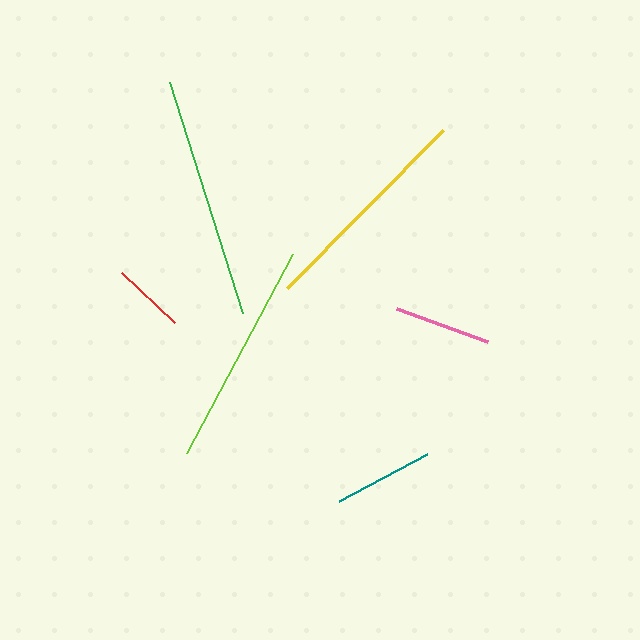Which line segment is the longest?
The green line is the longest at approximately 242 pixels.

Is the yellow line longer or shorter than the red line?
The yellow line is longer than the red line.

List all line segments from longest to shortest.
From longest to shortest: green, lime, yellow, teal, pink, red.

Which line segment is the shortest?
The red line is the shortest at approximately 72 pixels.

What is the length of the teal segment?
The teal segment is approximately 100 pixels long.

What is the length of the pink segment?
The pink segment is approximately 97 pixels long.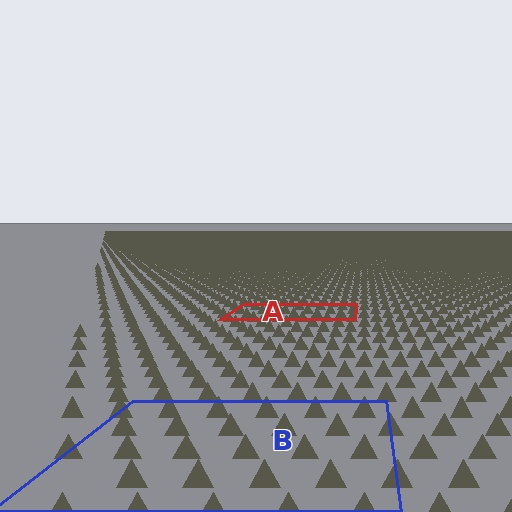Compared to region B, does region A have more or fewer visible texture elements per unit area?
Region A has more texture elements per unit area — they are packed more densely because it is farther away.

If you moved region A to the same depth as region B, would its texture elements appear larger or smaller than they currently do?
They would appear larger. At a closer depth, the same texture elements are projected at a bigger on-screen size.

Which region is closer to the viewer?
Region B is closer. The texture elements there are larger and more spread out.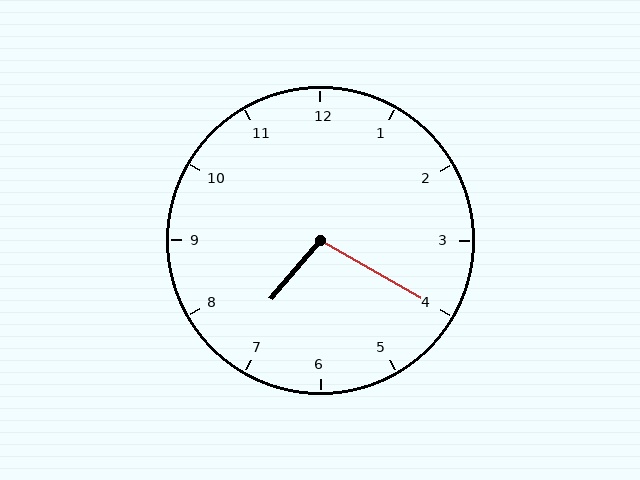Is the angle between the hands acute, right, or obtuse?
It is obtuse.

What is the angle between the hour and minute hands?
Approximately 100 degrees.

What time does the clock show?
7:20.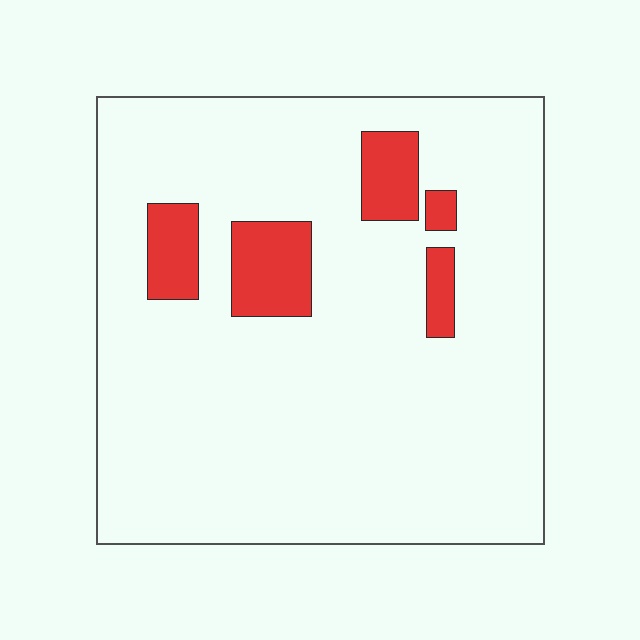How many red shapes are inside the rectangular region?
5.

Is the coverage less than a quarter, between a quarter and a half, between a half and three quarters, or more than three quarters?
Less than a quarter.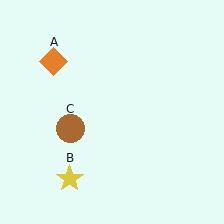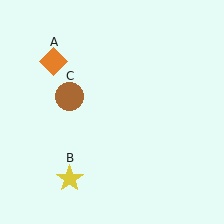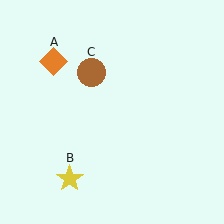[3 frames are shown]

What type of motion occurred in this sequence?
The brown circle (object C) rotated clockwise around the center of the scene.